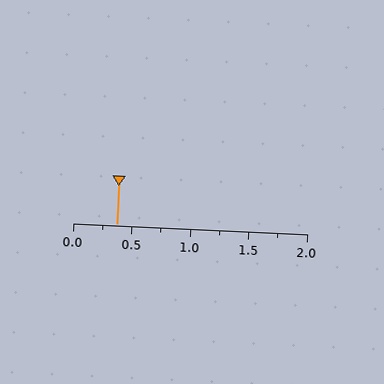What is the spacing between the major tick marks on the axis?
The major ticks are spaced 0.5 apart.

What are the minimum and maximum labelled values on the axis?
The axis runs from 0.0 to 2.0.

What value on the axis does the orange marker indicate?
The marker indicates approximately 0.38.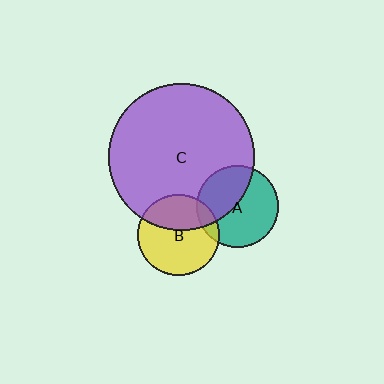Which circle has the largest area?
Circle C (purple).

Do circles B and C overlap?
Yes.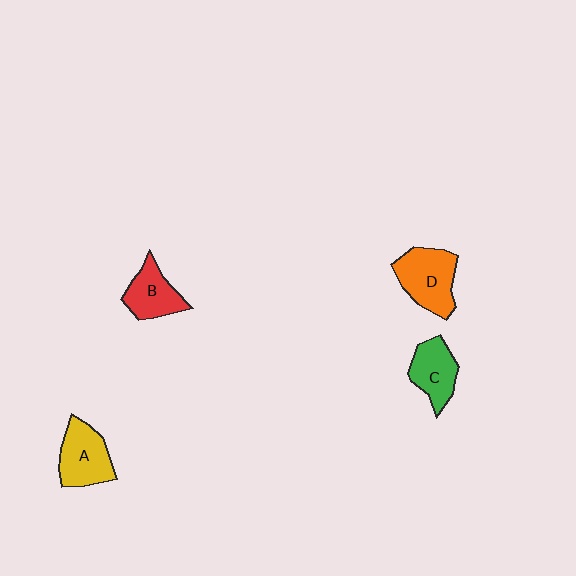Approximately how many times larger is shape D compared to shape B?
Approximately 1.3 times.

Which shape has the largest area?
Shape D (orange).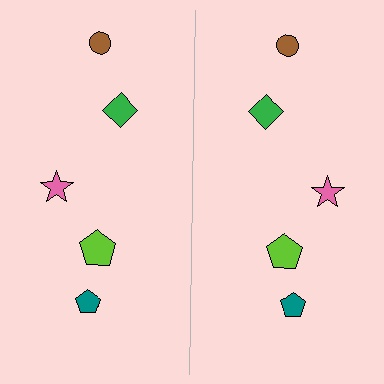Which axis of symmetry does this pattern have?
The pattern has a vertical axis of symmetry running through the center of the image.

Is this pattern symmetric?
Yes, this pattern has bilateral (reflection) symmetry.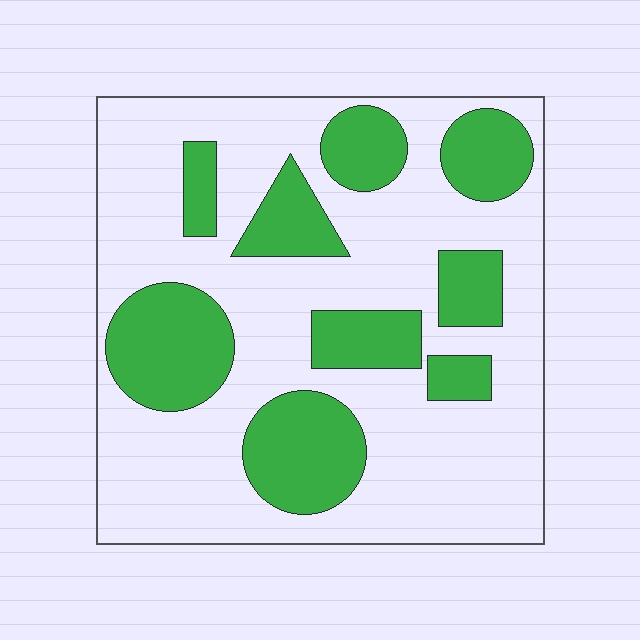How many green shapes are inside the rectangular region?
9.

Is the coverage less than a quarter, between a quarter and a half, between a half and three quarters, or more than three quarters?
Between a quarter and a half.